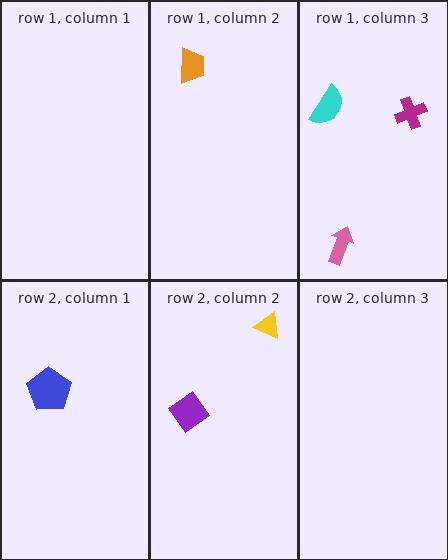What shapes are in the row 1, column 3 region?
The cyan semicircle, the magenta cross, the pink arrow.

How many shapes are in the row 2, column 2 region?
2.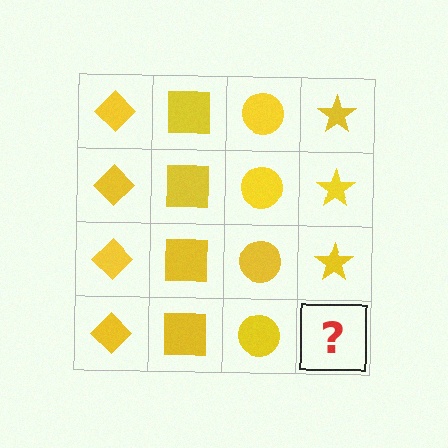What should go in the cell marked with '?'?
The missing cell should contain a yellow star.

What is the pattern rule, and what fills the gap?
The rule is that each column has a consistent shape. The gap should be filled with a yellow star.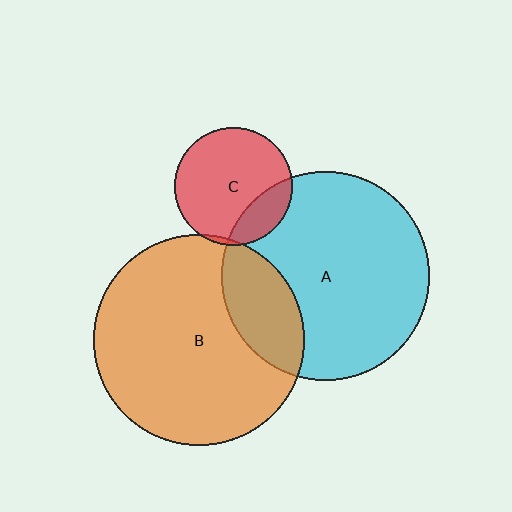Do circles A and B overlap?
Yes.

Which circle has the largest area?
Circle B (orange).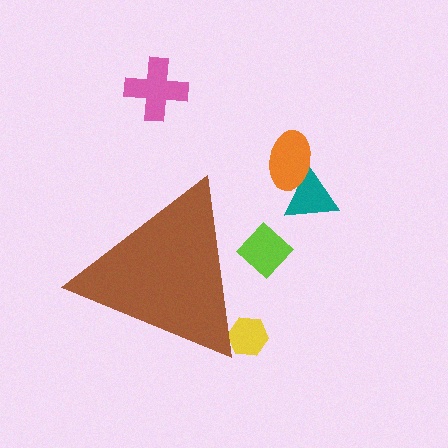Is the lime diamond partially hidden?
Yes, the lime diamond is partially hidden behind the brown triangle.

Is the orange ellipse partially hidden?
No, the orange ellipse is fully visible.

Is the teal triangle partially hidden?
No, the teal triangle is fully visible.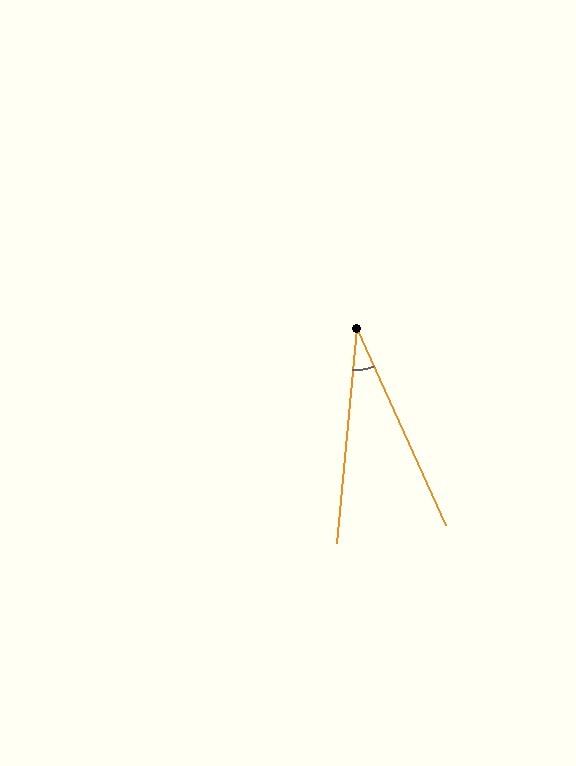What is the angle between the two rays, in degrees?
Approximately 29 degrees.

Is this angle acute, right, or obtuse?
It is acute.